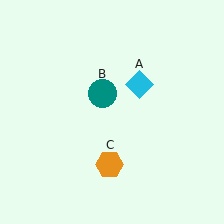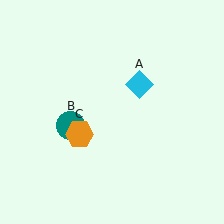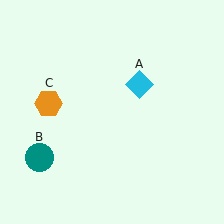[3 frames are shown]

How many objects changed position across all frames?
2 objects changed position: teal circle (object B), orange hexagon (object C).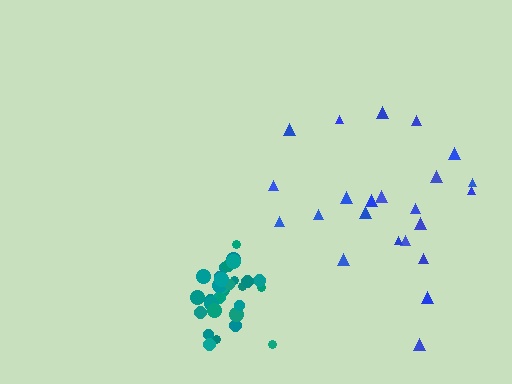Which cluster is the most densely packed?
Teal.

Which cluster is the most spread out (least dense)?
Blue.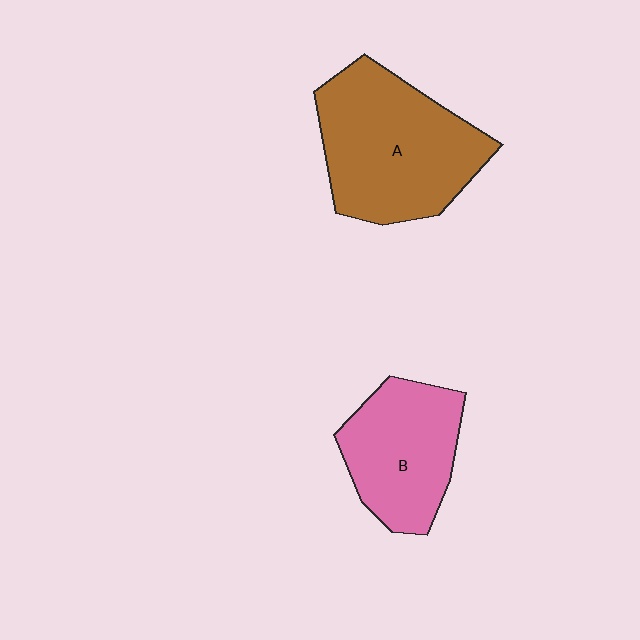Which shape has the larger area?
Shape A (brown).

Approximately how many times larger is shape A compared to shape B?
Approximately 1.4 times.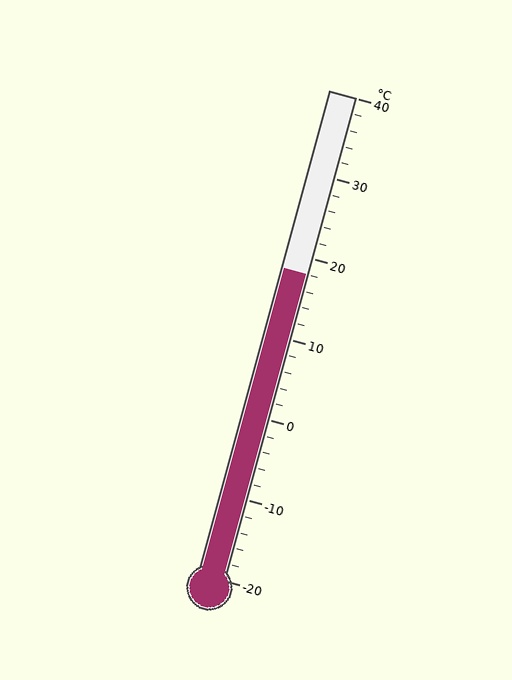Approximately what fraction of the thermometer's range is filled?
The thermometer is filled to approximately 65% of its range.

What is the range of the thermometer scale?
The thermometer scale ranges from -20°C to 40°C.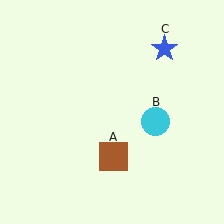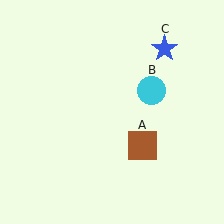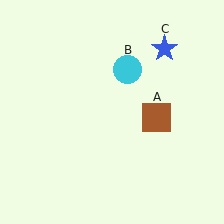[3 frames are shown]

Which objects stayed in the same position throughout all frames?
Blue star (object C) remained stationary.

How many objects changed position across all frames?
2 objects changed position: brown square (object A), cyan circle (object B).